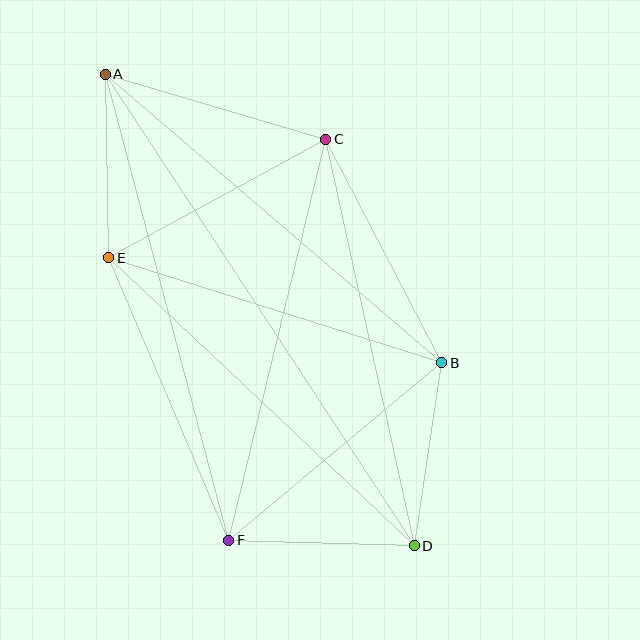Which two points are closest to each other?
Points A and E are closest to each other.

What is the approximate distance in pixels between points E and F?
The distance between E and F is approximately 307 pixels.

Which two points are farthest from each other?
Points A and D are farthest from each other.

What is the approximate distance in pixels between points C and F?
The distance between C and F is approximately 413 pixels.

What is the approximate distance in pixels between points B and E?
The distance between B and E is approximately 349 pixels.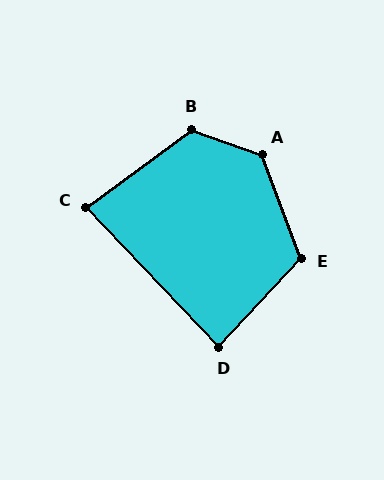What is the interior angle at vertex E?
Approximately 117 degrees (obtuse).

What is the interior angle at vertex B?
Approximately 124 degrees (obtuse).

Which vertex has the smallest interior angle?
C, at approximately 83 degrees.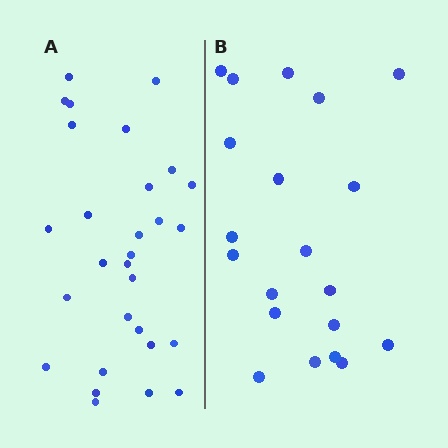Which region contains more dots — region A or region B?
Region A (the left region) has more dots.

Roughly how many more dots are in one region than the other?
Region A has roughly 8 or so more dots than region B.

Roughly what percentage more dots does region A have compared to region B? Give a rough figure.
About 45% more.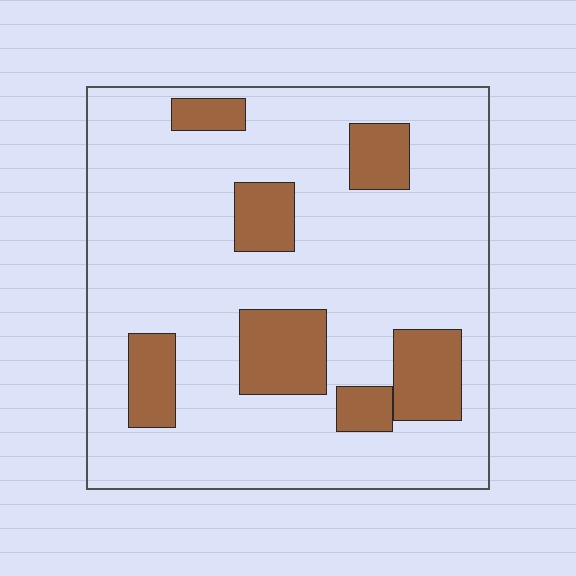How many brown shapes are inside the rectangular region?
7.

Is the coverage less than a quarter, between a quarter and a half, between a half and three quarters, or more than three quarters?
Less than a quarter.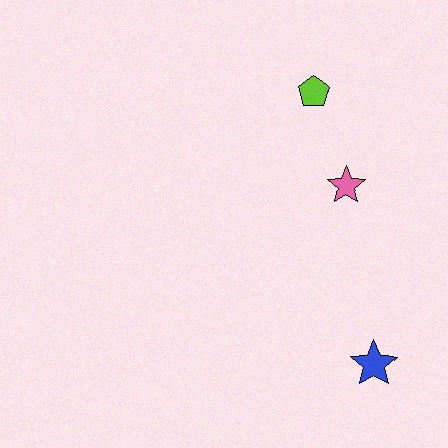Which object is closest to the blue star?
The pink star is closest to the blue star.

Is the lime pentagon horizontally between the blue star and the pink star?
No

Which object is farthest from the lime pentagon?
The blue star is farthest from the lime pentagon.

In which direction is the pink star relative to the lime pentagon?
The pink star is below the lime pentagon.